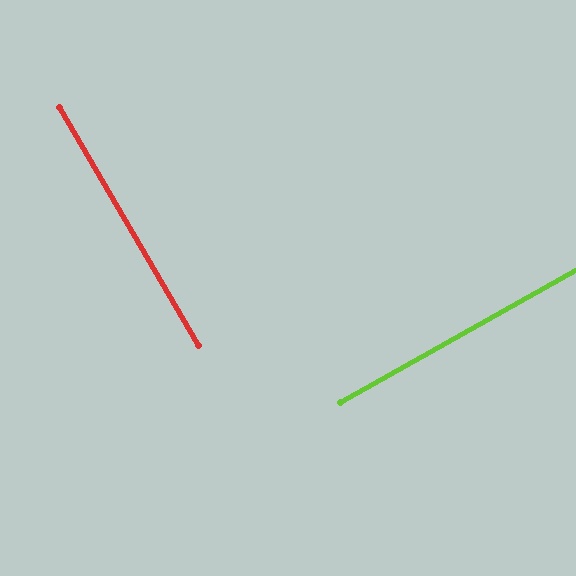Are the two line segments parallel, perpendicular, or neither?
Perpendicular — they meet at approximately 89°.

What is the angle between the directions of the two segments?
Approximately 89 degrees.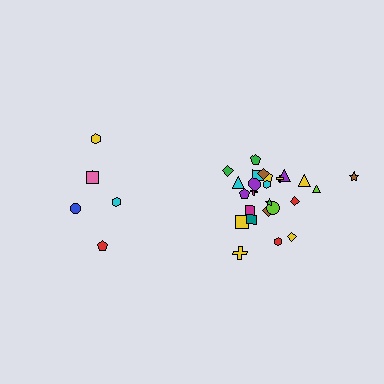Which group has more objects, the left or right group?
The right group.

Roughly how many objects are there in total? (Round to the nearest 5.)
Roughly 30 objects in total.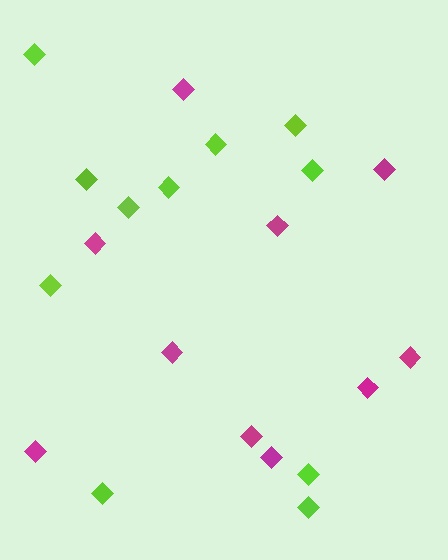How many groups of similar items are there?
There are 2 groups: one group of lime diamonds (11) and one group of magenta diamonds (10).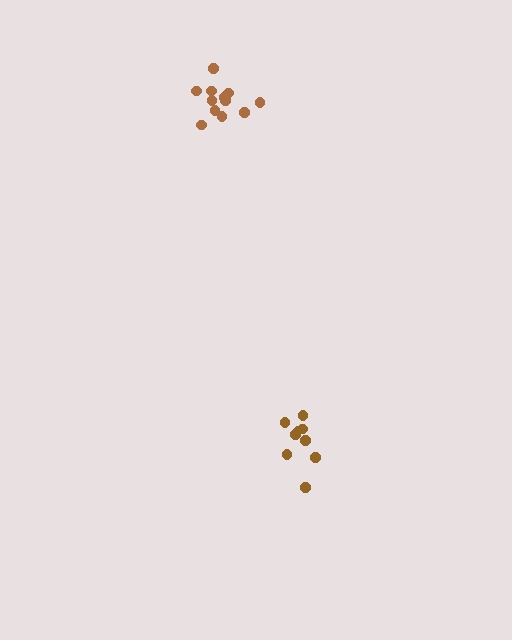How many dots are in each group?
Group 1: 9 dots, Group 2: 12 dots (21 total).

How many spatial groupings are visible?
There are 2 spatial groupings.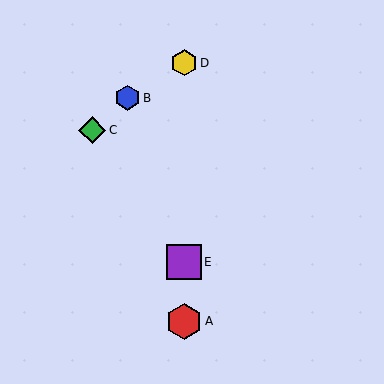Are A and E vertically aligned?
Yes, both are at x≈184.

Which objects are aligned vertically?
Objects A, D, E are aligned vertically.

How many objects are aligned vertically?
3 objects (A, D, E) are aligned vertically.